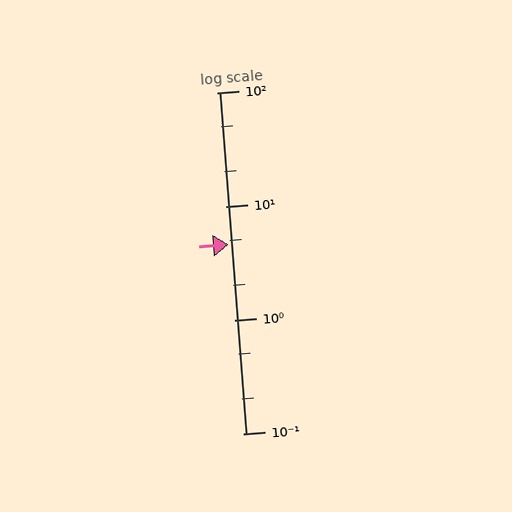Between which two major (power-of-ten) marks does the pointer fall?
The pointer is between 1 and 10.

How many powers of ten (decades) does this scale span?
The scale spans 3 decades, from 0.1 to 100.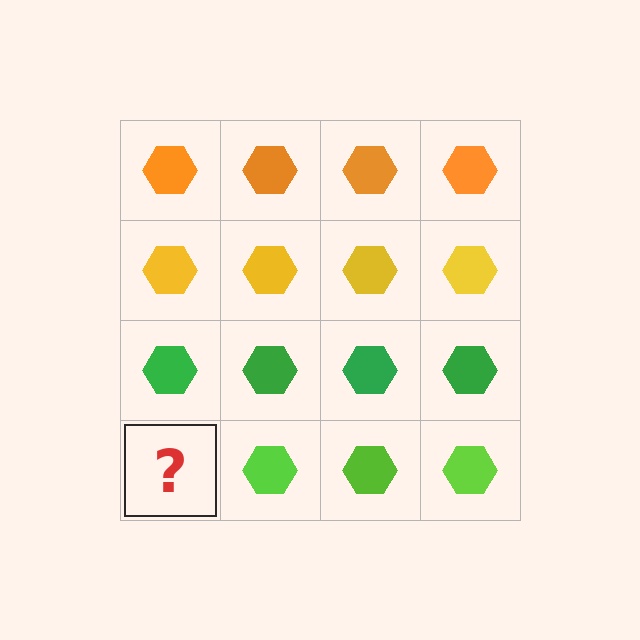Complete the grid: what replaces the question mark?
The question mark should be replaced with a lime hexagon.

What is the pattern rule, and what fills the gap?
The rule is that each row has a consistent color. The gap should be filled with a lime hexagon.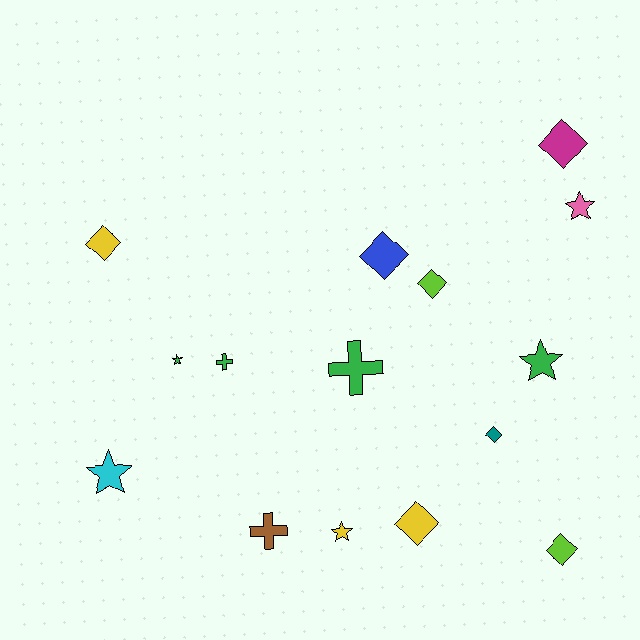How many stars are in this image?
There are 5 stars.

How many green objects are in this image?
There are 4 green objects.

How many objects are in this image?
There are 15 objects.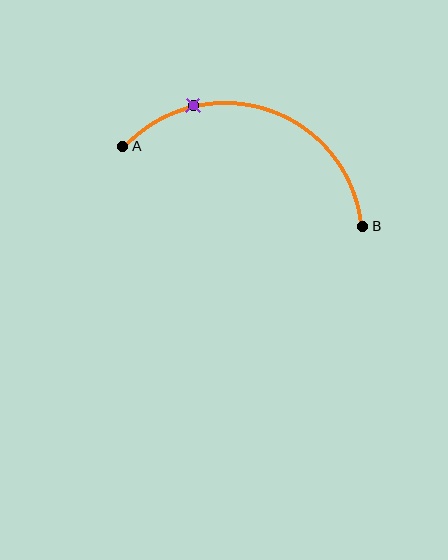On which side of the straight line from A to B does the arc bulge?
The arc bulges above the straight line connecting A and B.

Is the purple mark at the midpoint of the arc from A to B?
No. The purple mark lies on the arc but is closer to endpoint A. The arc midpoint would be at the point on the curve equidistant along the arc from both A and B.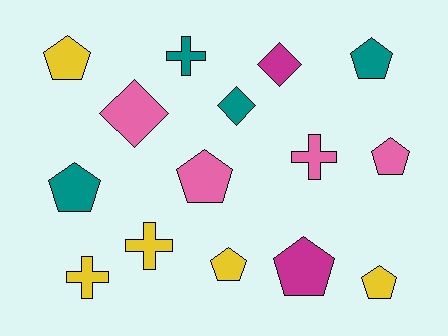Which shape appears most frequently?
Pentagon, with 8 objects.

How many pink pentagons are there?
There are 2 pink pentagons.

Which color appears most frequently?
Yellow, with 5 objects.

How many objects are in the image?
There are 15 objects.